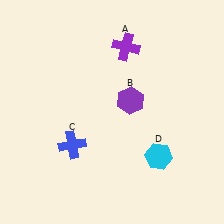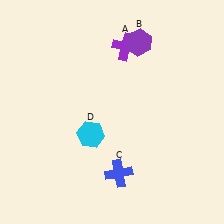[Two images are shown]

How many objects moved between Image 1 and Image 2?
3 objects moved between the two images.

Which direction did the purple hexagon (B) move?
The purple hexagon (B) moved up.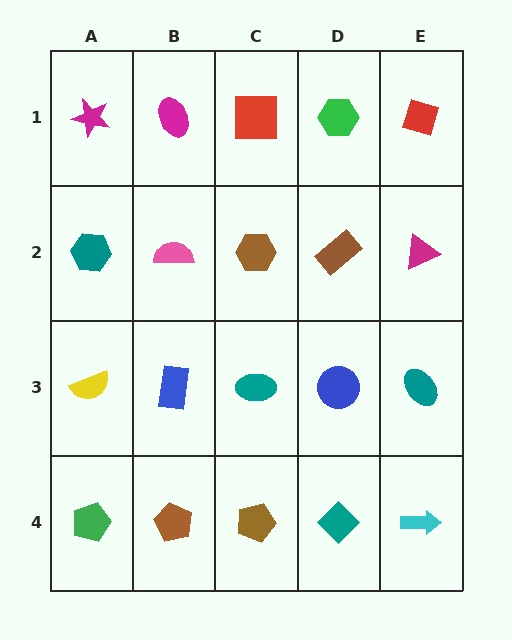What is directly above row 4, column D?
A blue circle.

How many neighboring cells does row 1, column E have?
2.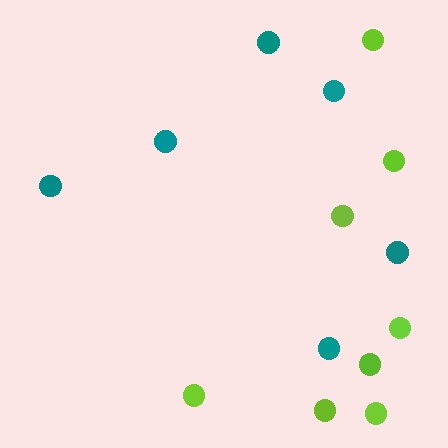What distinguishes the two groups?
There are 2 groups: one group of teal circles (6) and one group of lime circles (8).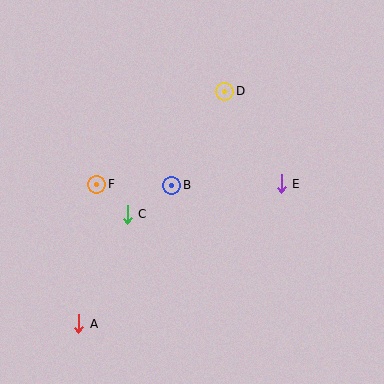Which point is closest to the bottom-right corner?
Point E is closest to the bottom-right corner.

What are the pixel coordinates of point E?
Point E is at (281, 184).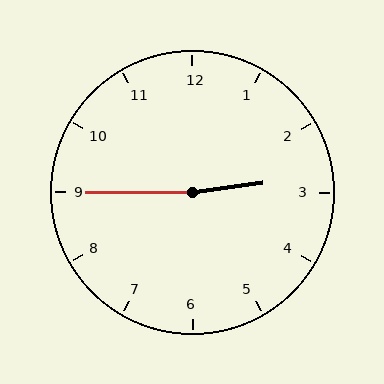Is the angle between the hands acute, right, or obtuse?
It is obtuse.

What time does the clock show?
2:45.